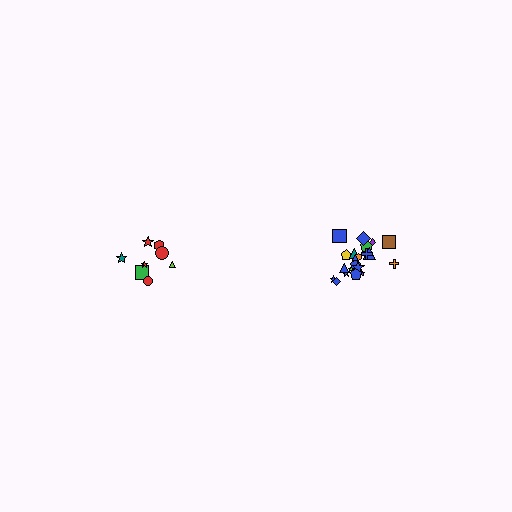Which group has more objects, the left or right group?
The right group.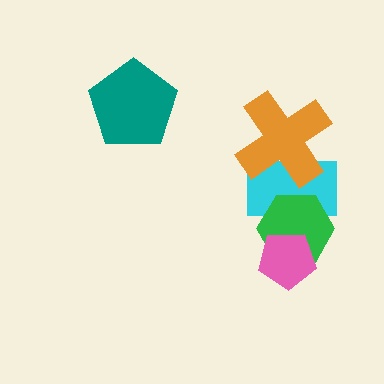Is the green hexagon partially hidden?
Yes, it is partially covered by another shape.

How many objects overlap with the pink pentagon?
1 object overlaps with the pink pentagon.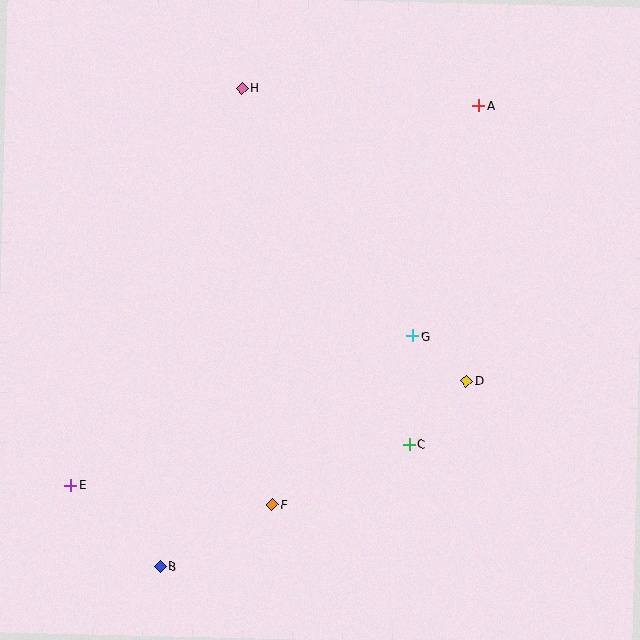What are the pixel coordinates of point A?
Point A is at (479, 105).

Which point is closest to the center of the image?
Point G at (413, 336) is closest to the center.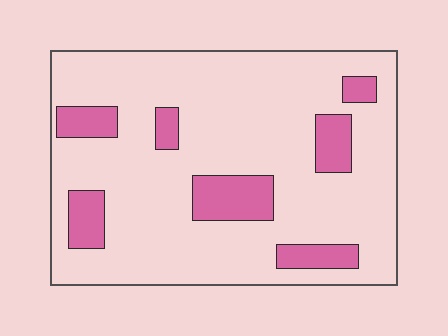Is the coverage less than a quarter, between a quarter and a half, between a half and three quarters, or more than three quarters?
Less than a quarter.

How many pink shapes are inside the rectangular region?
7.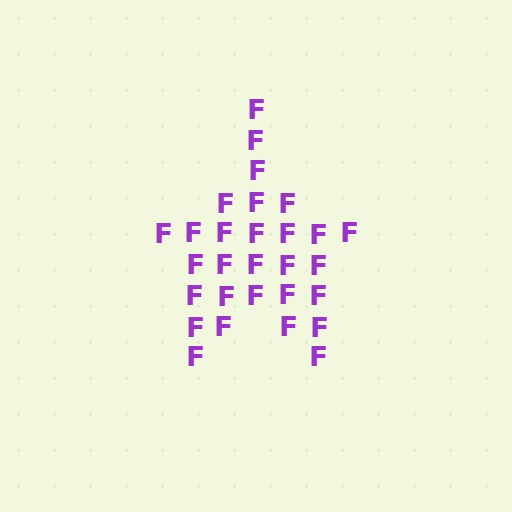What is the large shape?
The large shape is a star.